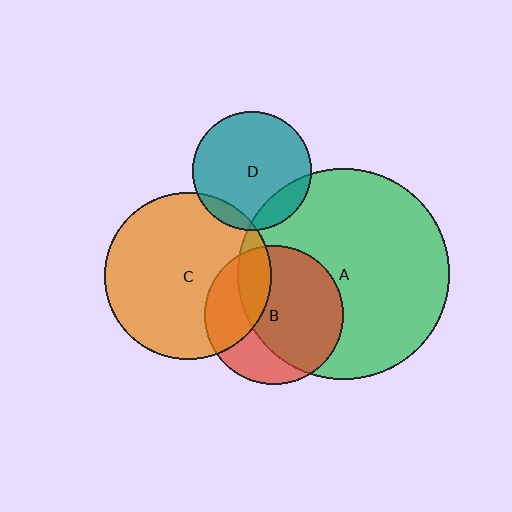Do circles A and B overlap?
Yes.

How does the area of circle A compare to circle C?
Approximately 1.6 times.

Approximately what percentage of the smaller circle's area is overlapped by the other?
Approximately 65%.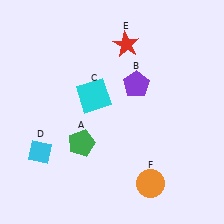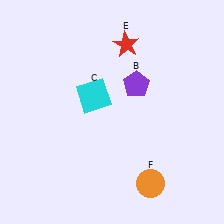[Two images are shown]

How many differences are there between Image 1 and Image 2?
There are 2 differences between the two images.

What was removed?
The cyan diamond (D), the green pentagon (A) were removed in Image 2.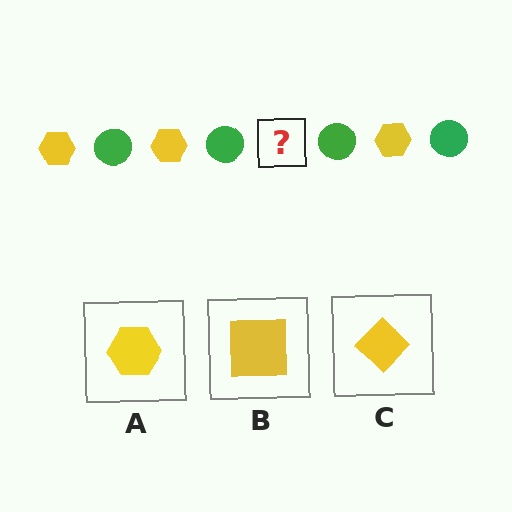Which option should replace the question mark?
Option A.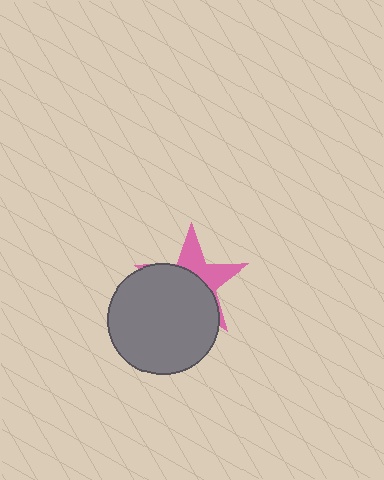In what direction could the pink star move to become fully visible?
The pink star could move up. That would shift it out from behind the gray circle entirely.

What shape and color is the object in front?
The object in front is a gray circle.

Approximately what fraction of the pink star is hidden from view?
Roughly 60% of the pink star is hidden behind the gray circle.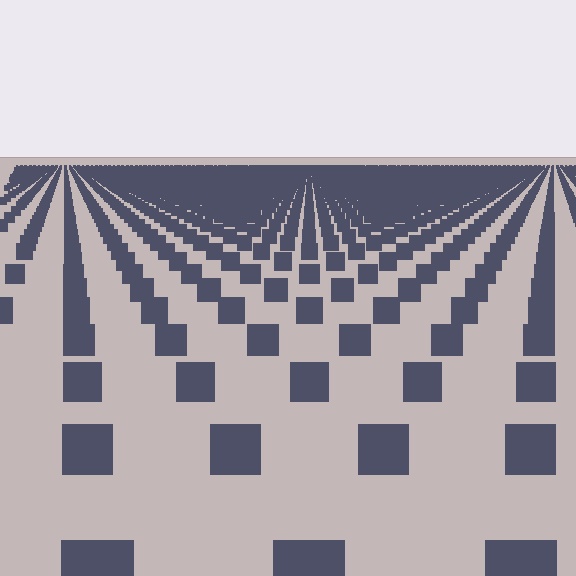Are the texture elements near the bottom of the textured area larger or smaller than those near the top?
Larger. Near the bottom, elements are closer to the viewer and appear at a bigger on-screen size.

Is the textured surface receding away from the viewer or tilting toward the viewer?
The surface is receding away from the viewer. Texture elements get smaller and denser toward the top.